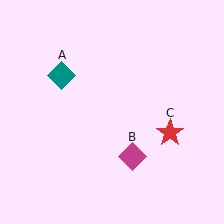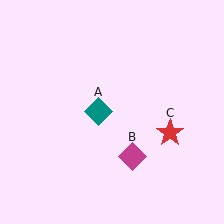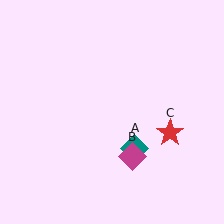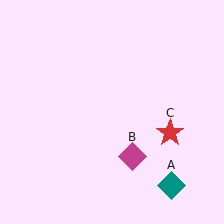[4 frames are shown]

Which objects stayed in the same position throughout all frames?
Magenta diamond (object B) and red star (object C) remained stationary.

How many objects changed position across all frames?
1 object changed position: teal diamond (object A).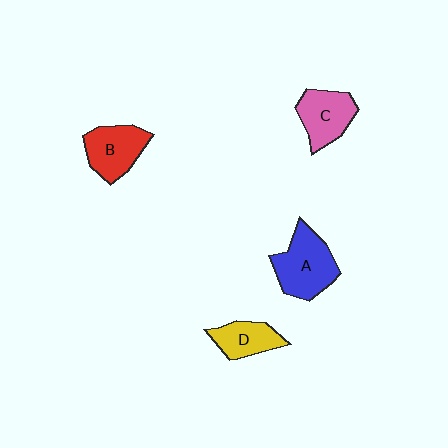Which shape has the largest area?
Shape A (blue).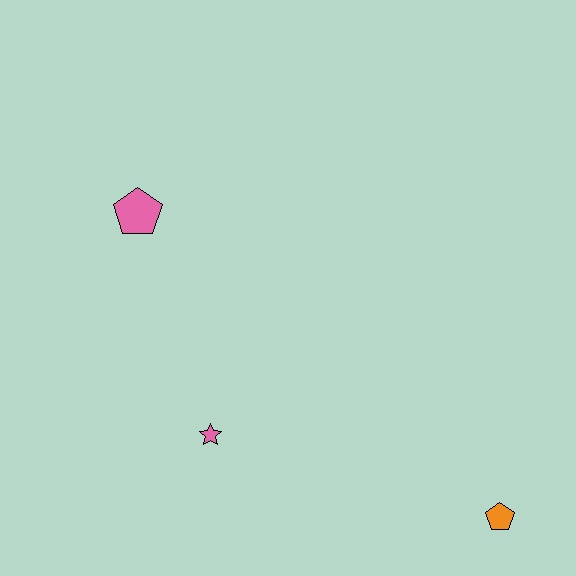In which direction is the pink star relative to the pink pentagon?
The pink star is below the pink pentagon.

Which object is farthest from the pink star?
The orange pentagon is farthest from the pink star.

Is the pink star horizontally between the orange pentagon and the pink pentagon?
Yes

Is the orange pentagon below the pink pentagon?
Yes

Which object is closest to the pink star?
The pink pentagon is closest to the pink star.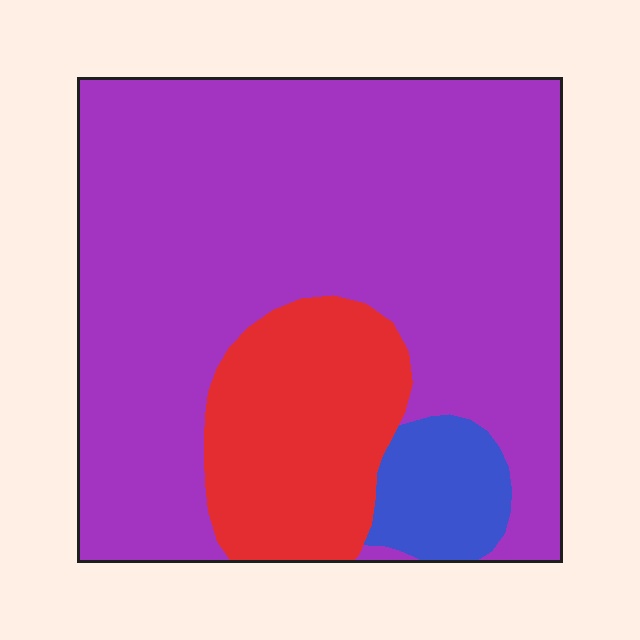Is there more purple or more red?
Purple.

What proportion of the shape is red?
Red covers around 20% of the shape.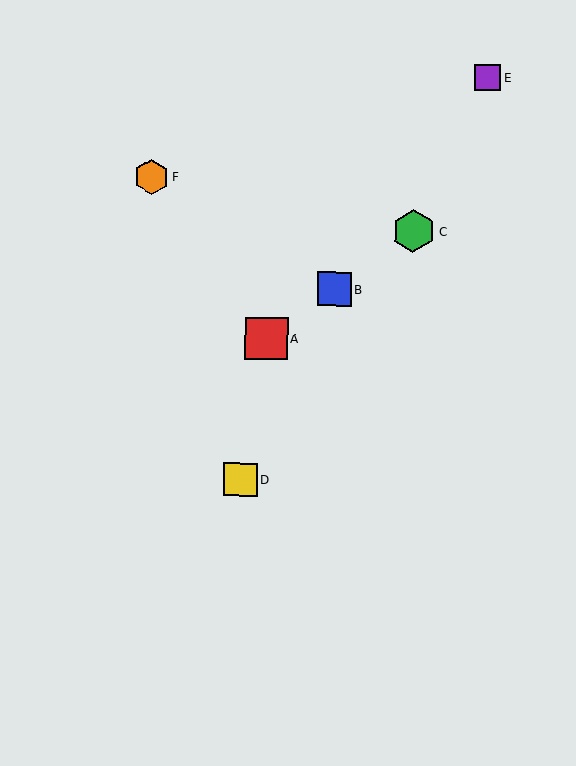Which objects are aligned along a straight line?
Objects A, B, C are aligned along a straight line.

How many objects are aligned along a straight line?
3 objects (A, B, C) are aligned along a straight line.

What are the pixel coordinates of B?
Object B is at (334, 289).